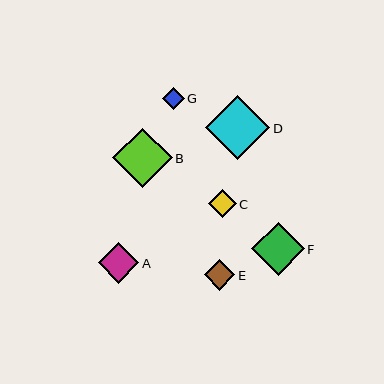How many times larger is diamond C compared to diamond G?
Diamond C is approximately 1.3 times the size of diamond G.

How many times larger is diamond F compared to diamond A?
Diamond F is approximately 1.3 times the size of diamond A.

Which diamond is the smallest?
Diamond G is the smallest with a size of approximately 22 pixels.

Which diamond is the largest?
Diamond D is the largest with a size of approximately 64 pixels.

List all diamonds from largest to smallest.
From largest to smallest: D, B, F, A, E, C, G.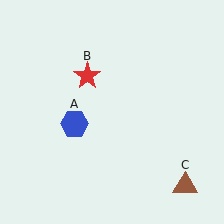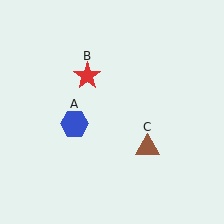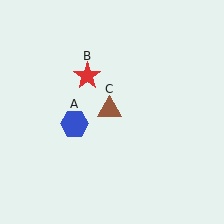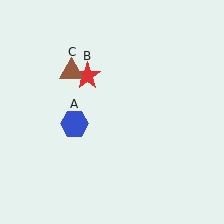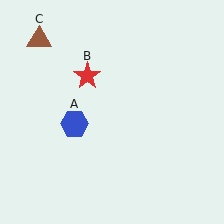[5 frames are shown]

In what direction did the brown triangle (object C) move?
The brown triangle (object C) moved up and to the left.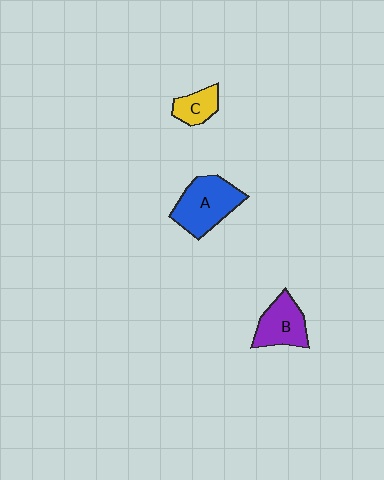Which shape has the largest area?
Shape A (blue).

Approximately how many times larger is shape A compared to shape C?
Approximately 2.1 times.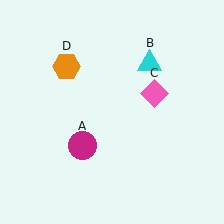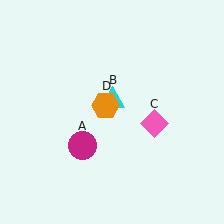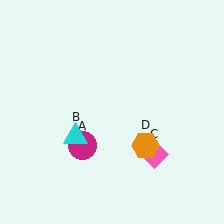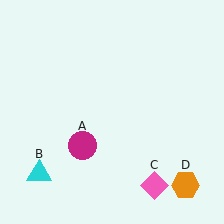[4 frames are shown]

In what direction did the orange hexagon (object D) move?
The orange hexagon (object D) moved down and to the right.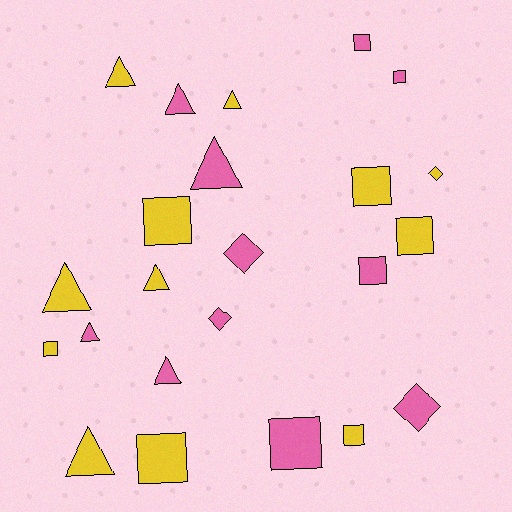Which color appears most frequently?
Yellow, with 12 objects.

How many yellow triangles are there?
There are 5 yellow triangles.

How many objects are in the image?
There are 23 objects.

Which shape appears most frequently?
Square, with 10 objects.